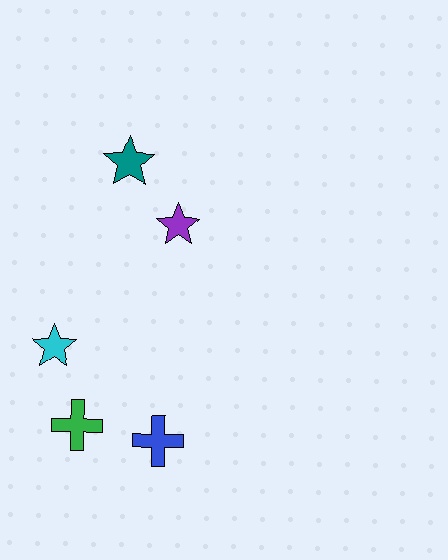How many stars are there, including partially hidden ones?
There are 3 stars.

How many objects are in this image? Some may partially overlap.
There are 5 objects.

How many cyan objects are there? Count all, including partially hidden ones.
There is 1 cyan object.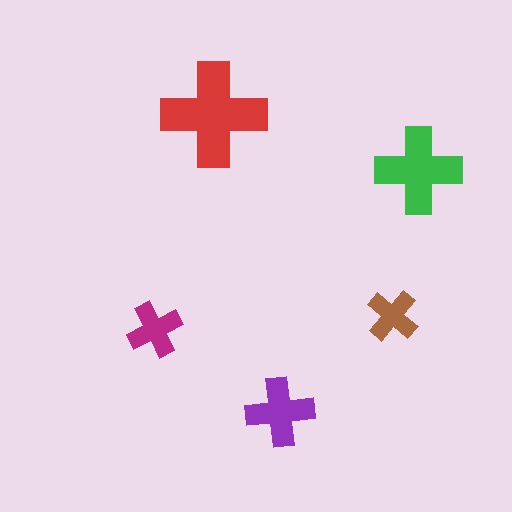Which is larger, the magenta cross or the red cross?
The red one.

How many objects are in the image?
There are 5 objects in the image.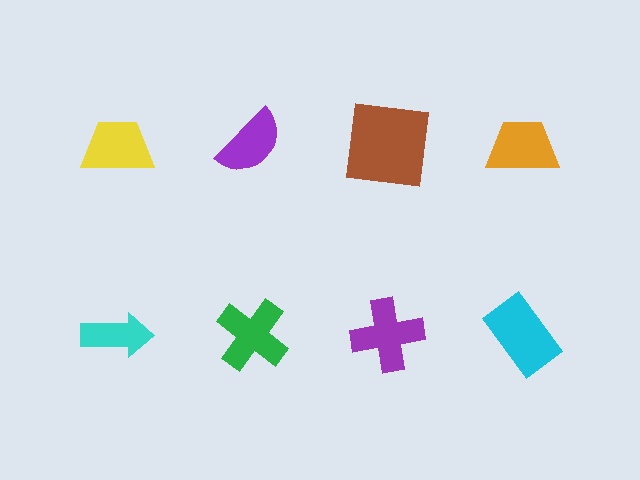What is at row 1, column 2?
A purple semicircle.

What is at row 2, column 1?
A cyan arrow.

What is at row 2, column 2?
A green cross.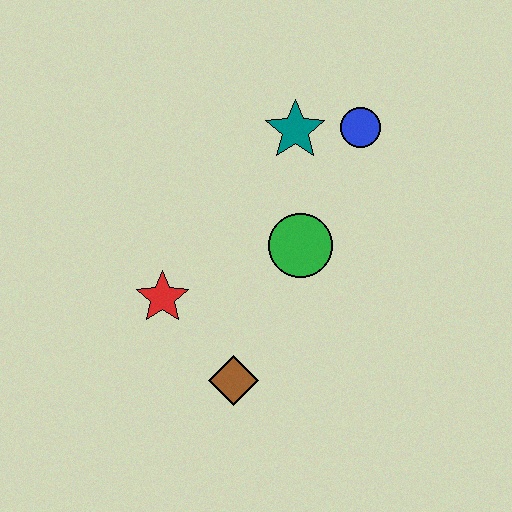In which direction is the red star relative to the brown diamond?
The red star is above the brown diamond.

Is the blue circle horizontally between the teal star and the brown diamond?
No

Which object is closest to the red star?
The brown diamond is closest to the red star.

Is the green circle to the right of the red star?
Yes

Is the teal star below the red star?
No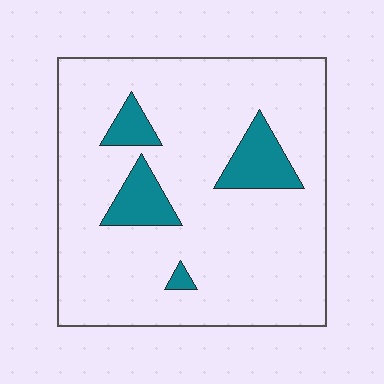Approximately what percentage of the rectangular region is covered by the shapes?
Approximately 15%.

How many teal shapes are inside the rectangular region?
4.